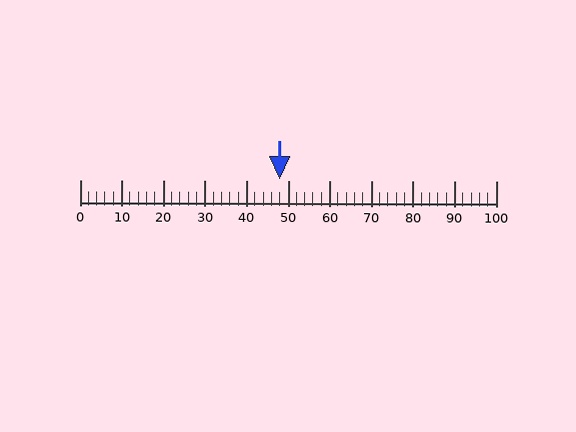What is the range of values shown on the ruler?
The ruler shows values from 0 to 100.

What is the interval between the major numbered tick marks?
The major tick marks are spaced 10 units apart.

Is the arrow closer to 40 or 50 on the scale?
The arrow is closer to 50.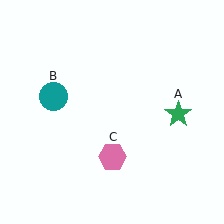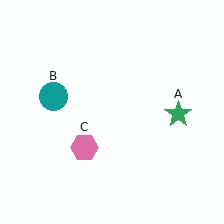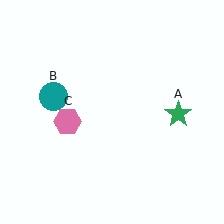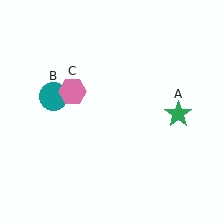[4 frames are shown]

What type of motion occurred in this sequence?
The pink hexagon (object C) rotated clockwise around the center of the scene.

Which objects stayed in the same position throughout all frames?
Green star (object A) and teal circle (object B) remained stationary.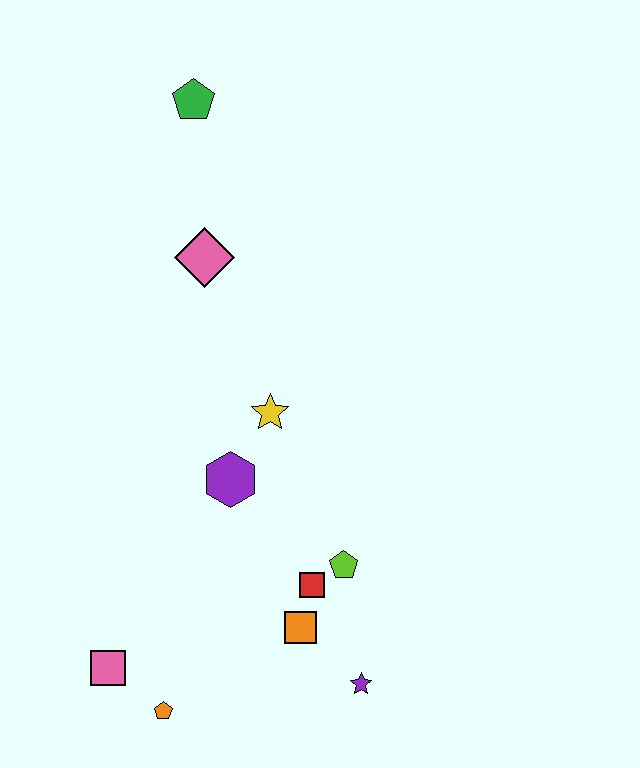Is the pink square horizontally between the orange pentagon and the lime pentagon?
No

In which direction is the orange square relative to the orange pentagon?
The orange square is to the right of the orange pentagon.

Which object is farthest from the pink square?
The green pentagon is farthest from the pink square.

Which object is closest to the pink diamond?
The green pentagon is closest to the pink diamond.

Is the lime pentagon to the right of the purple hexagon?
Yes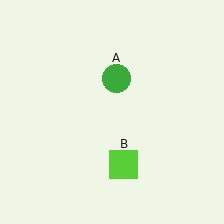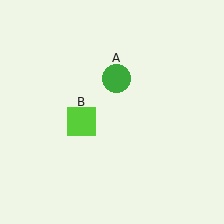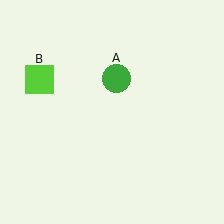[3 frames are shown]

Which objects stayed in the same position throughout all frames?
Green circle (object A) remained stationary.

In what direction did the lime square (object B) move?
The lime square (object B) moved up and to the left.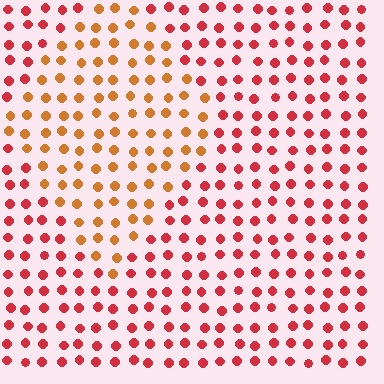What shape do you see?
I see a diamond.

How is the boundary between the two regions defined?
The boundary is defined purely by a slight shift in hue (about 35 degrees). Spacing, size, and orientation are identical on both sides.